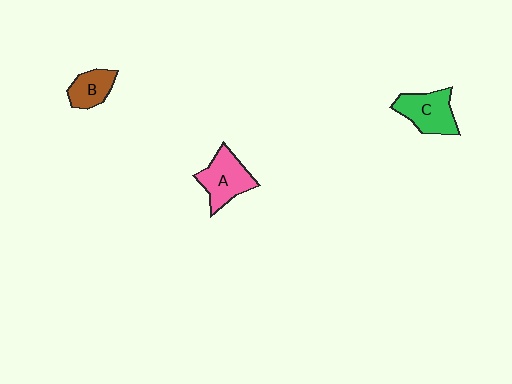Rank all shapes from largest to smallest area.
From largest to smallest: A (pink), C (green), B (brown).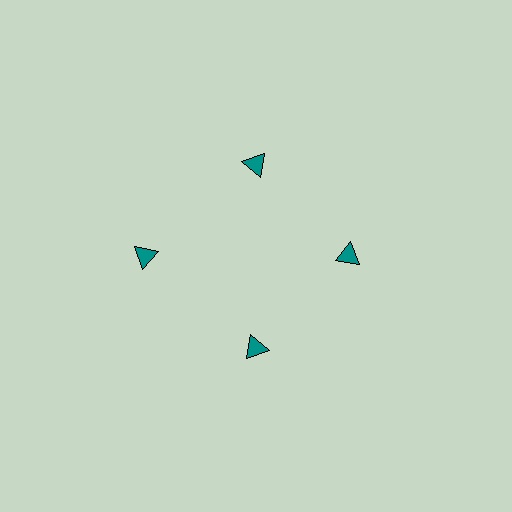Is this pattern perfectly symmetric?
No. The 4 teal triangles are arranged in a ring, but one element near the 9 o'clock position is pushed outward from the center, breaking the 4-fold rotational symmetry.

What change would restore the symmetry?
The symmetry would be restored by moving it inward, back onto the ring so that all 4 triangles sit at equal angles and equal distance from the center.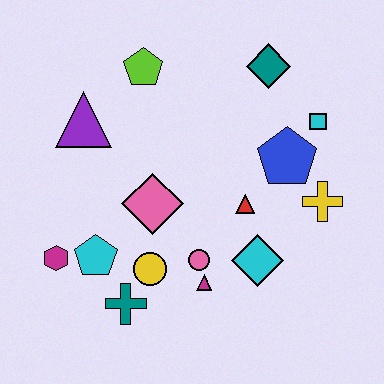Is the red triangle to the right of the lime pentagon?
Yes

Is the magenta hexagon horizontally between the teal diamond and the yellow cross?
No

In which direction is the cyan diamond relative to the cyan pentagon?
The cyan diamond is to the right of the cyan pentagon.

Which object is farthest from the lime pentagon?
The teal cross is farthest from the lime pentagon.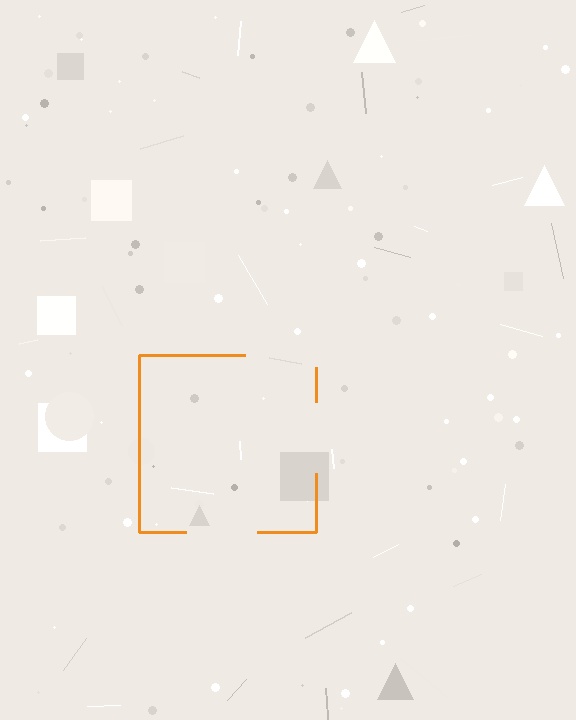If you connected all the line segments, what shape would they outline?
They would outline a square.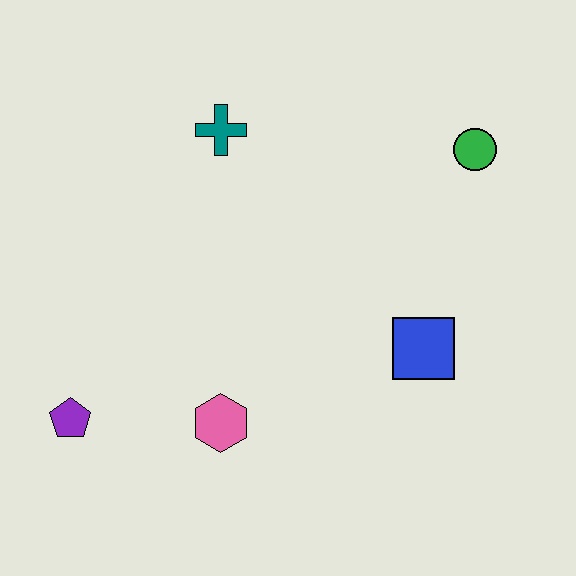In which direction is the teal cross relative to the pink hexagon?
The teal cross is above the pink hexagon.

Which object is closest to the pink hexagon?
The purple pentagon is closest to the pink hexagon.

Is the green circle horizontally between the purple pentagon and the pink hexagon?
No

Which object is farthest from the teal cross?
The purple pentagon is farthest from the teal cross.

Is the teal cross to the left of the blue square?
Yes